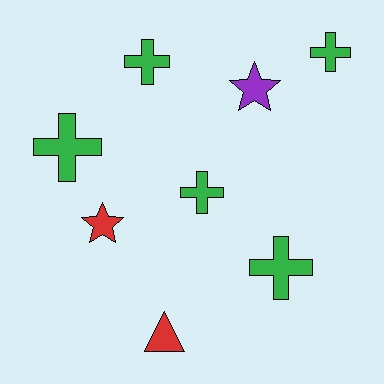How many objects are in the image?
There are 8 objects.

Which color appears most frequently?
Green, with 5 objects.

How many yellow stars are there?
There are no yellow stars.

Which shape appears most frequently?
Cross, with 5 objects.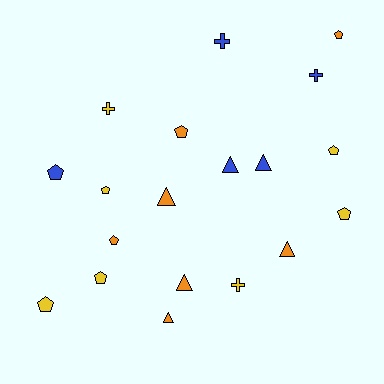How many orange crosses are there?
There are no orange crosses.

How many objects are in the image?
There are 19 objects.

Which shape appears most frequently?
Pentagon, with 9 objects.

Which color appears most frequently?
Yellow, with 7 objects.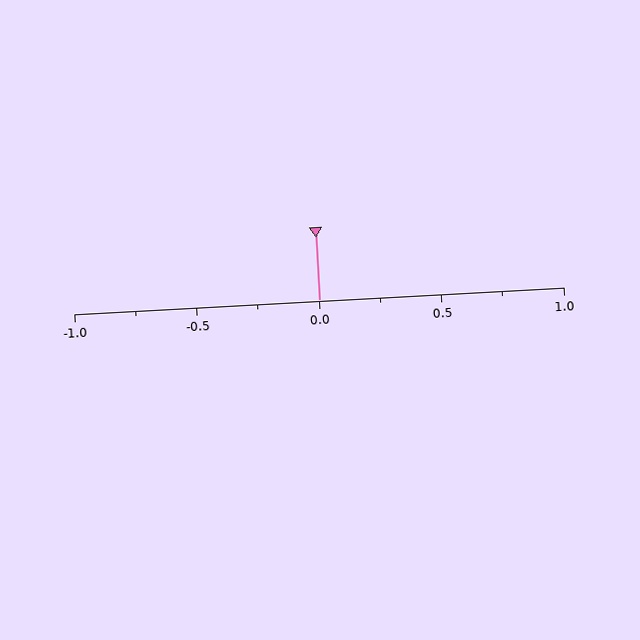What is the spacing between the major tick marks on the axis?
The major ticks are spaced 0.5 apart.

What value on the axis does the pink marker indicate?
The marker indicates approximately 0.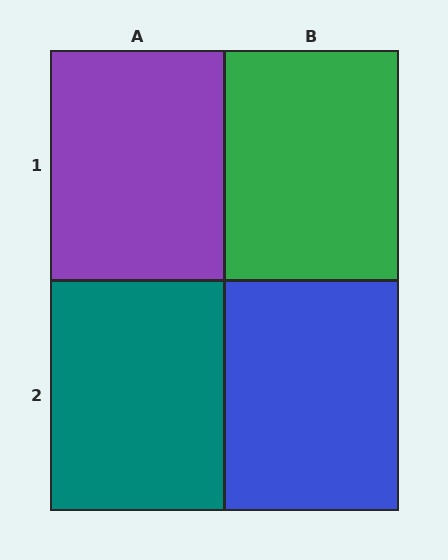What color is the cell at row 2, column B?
Blue.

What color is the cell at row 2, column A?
Teal.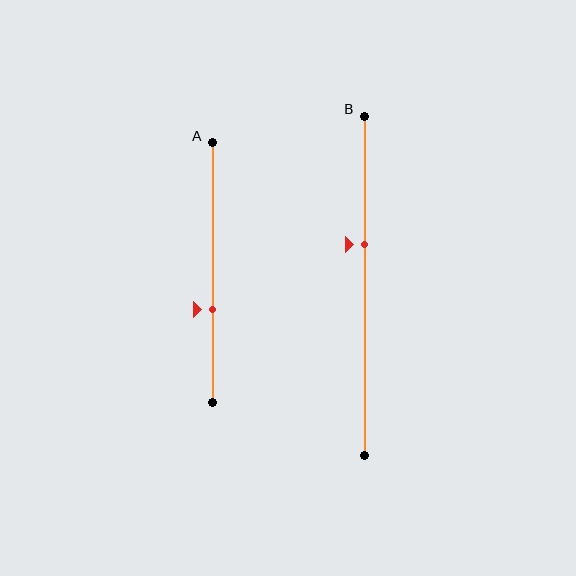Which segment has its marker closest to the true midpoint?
Segment B has its marker closest to the true midpoint.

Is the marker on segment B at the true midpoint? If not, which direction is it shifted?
No, the marker on segment B is shifted upward by about 12% of the segment length.